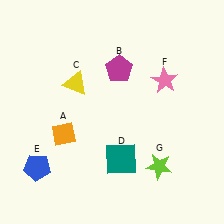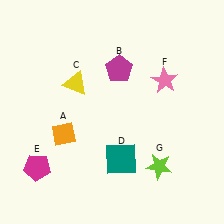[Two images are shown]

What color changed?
The pentagon (E) changed from blue in Image 1 to magenta in Image 2.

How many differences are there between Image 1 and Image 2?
There is 1 difference between the two images.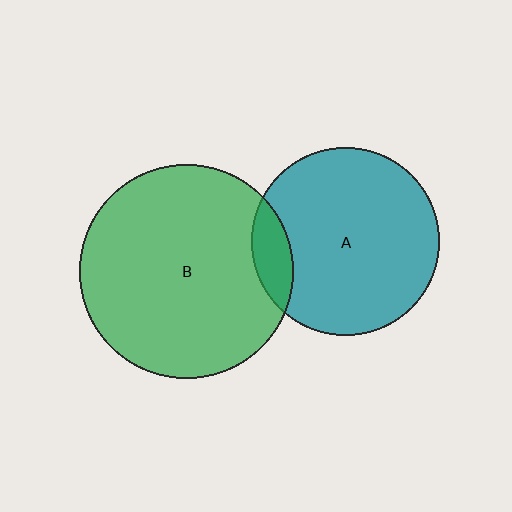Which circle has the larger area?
Circle B (green).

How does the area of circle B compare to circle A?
Approximately 1.3 times.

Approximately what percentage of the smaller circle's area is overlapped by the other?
Approximately 10%.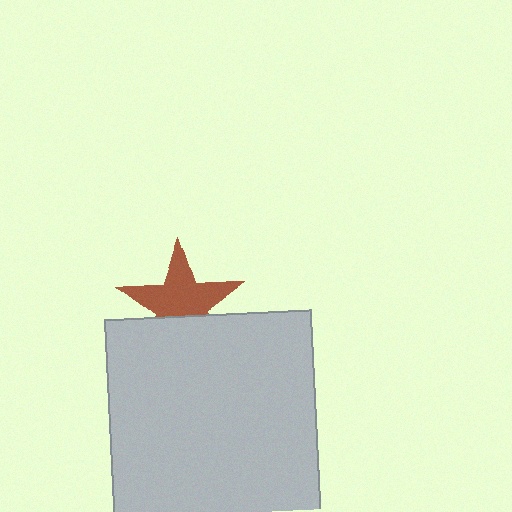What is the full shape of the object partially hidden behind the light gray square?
The partially hidden object is a brown star.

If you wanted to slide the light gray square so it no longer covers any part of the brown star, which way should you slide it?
Slide it down — that is the most direct way to separate the two shapes.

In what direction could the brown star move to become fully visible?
The brown star could move up. That would shift it out from behind the light gray square entirely.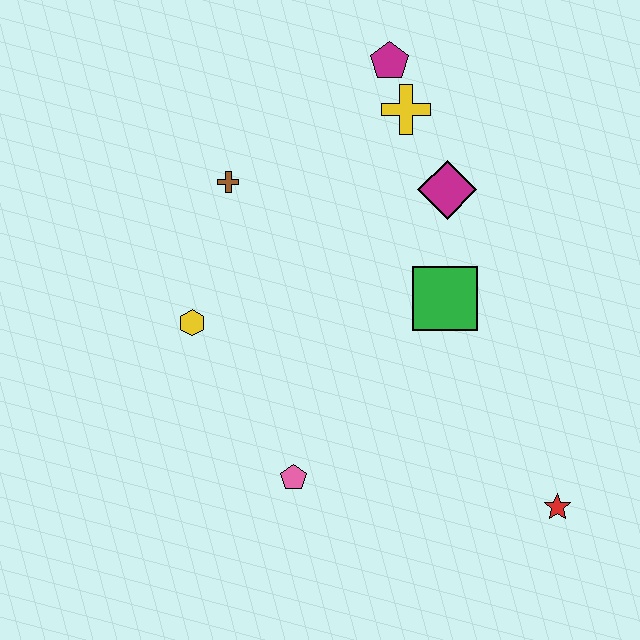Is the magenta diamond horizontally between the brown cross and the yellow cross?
No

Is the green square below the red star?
No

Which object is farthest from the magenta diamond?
The red star is farthest from the magenta diamond.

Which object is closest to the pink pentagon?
The yellow hexagon is closest to the pink pentagon.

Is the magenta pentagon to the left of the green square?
Yes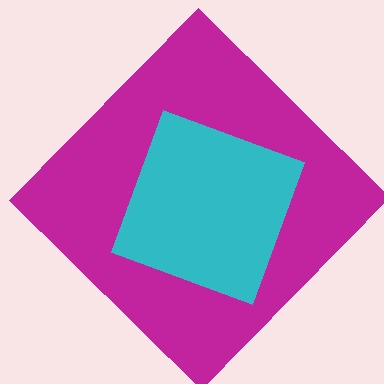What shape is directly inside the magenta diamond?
The cyan diamond.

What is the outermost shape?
The magenta diamond.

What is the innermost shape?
The cyan diamond.